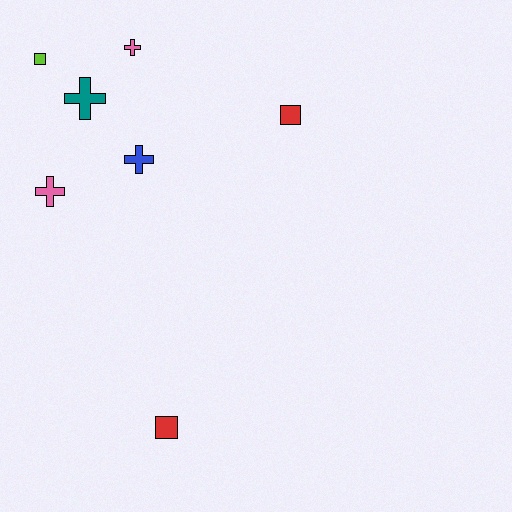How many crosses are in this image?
There are 4 crosses.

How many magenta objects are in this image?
There are no magenta objects.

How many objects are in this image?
There are 7 objects.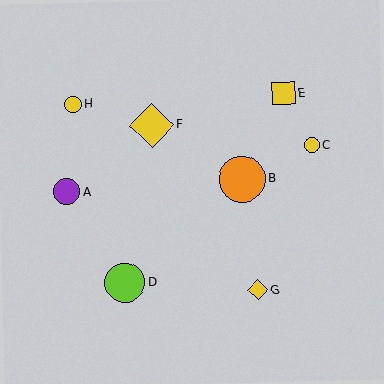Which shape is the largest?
The orange circle (labeled B) is the largest.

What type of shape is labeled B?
Shape B is an orange circle.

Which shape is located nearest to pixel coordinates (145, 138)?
The yellow diamond (labeled F) at (152, 125) is nearest to that location.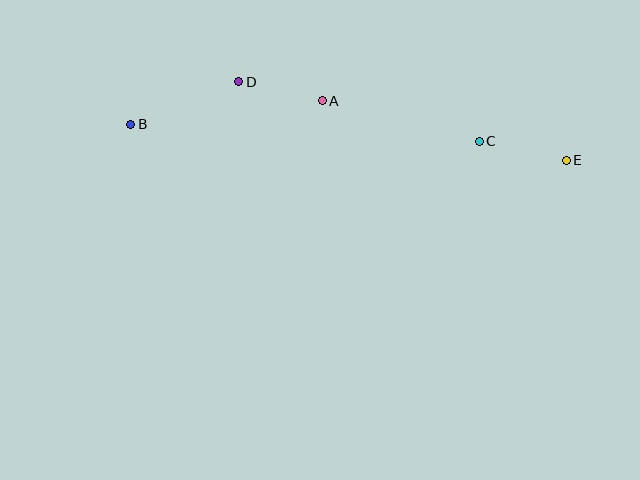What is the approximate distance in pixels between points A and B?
The distance between A and B is approximately 193 pixels.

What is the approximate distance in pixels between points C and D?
The distance between C and D is approximately 247 pixels.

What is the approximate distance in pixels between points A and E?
The distance between A and E is approximately 251 pixels.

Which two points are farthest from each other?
Points B and E are farthest from each other.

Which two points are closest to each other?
Points A and D are closest to each other.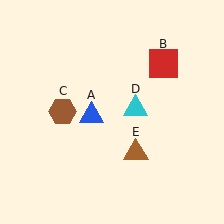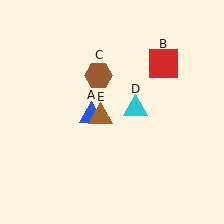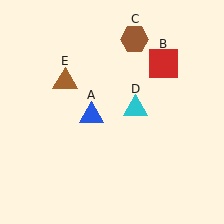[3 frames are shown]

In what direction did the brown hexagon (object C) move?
The brown hexagon (object C) moved up and to the right.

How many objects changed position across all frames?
2 objects changed position: brown hexagon (object C), brown triangle (object E).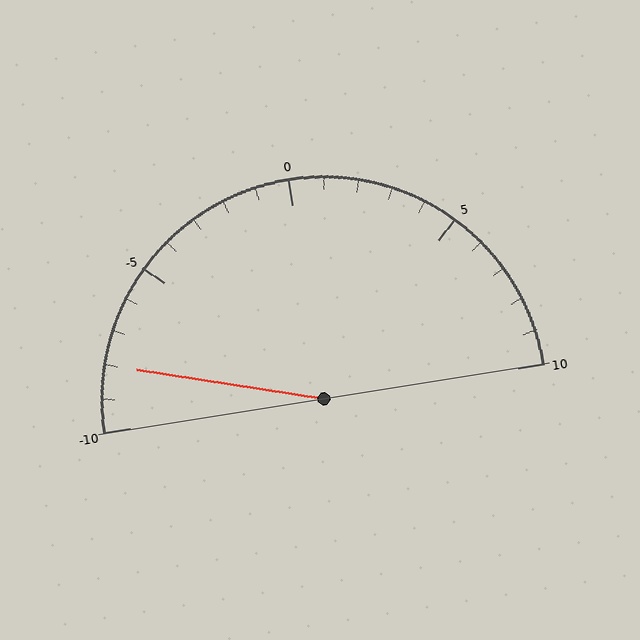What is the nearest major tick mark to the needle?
The nearest major tick mark is -10.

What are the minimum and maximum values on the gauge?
The gauge ranges from -10 to 10.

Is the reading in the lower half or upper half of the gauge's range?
The reading is in the lower half of the range (-10 to 10).